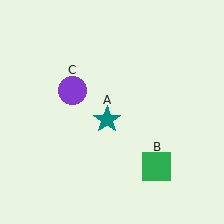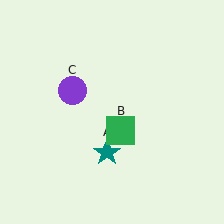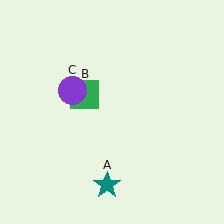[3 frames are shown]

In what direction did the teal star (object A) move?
The teal star (object A) moved down.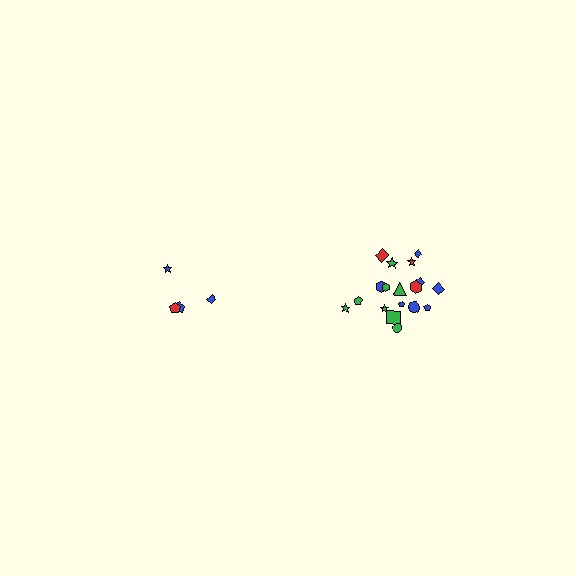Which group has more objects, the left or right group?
The right group.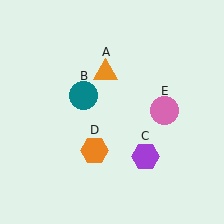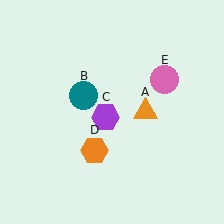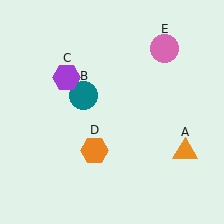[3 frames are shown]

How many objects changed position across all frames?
3 objects changed position: orange triangle (object A), purple hexagon (object C), pink circle (object E).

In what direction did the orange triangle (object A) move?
The orange triangle (object A) moved down and to the right.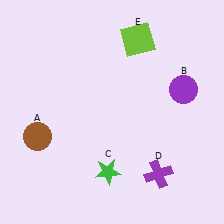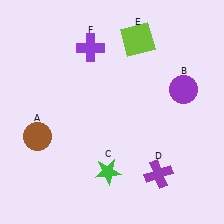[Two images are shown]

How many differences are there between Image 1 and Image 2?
There is 1 difference between the two images.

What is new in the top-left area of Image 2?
A purple cross (F) was added in the top-left area of Image 2.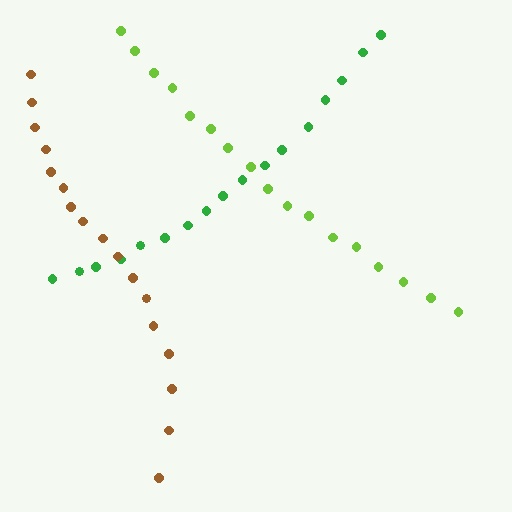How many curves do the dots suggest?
There are 3 distinct paths.